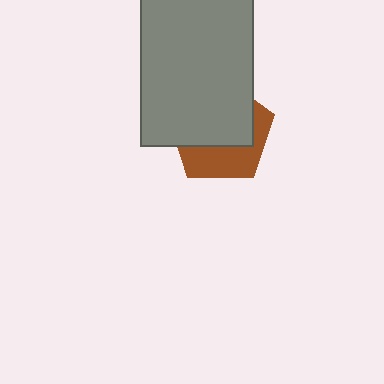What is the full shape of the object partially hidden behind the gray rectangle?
The partially hidden object is a brown pentagon.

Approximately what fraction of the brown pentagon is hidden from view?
Roughly 61% of the brown pentagon is hidden behind the gray rectangle.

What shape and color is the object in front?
The object in front is a gray rectangle.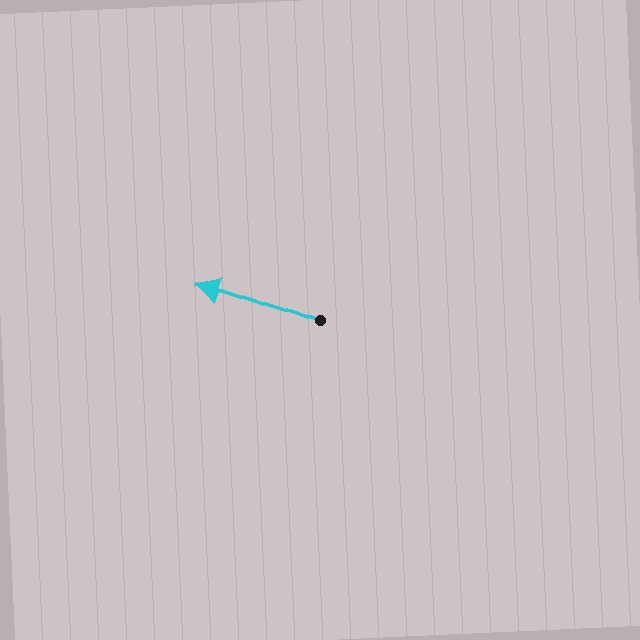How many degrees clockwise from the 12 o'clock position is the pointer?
Approximately 289 degrees.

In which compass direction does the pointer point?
West.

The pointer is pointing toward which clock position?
Roughly 10 o'clock.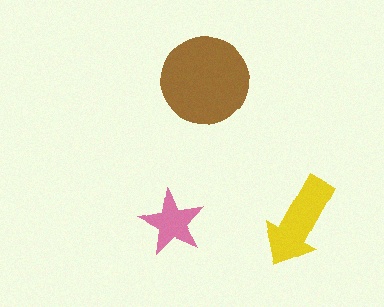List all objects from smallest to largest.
The pink star, the yellow arrow, the brown circle.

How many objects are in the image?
There are 3 objects in the image.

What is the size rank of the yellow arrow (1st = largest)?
2nd.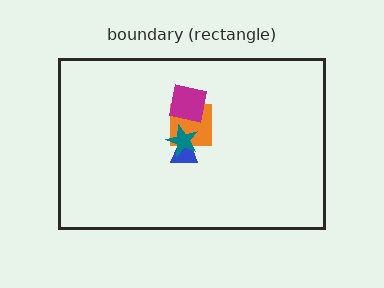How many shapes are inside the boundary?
4 inside, 0 outside.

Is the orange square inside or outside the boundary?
Inside.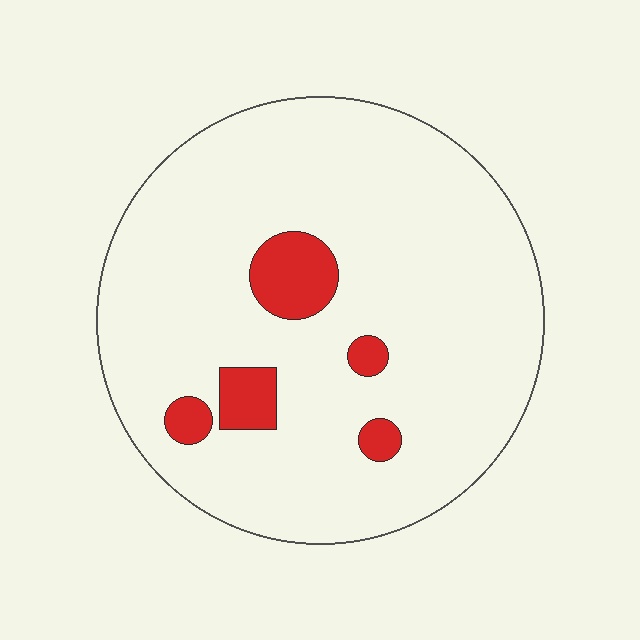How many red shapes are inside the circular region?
5.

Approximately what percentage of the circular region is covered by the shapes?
Approximately 10%.